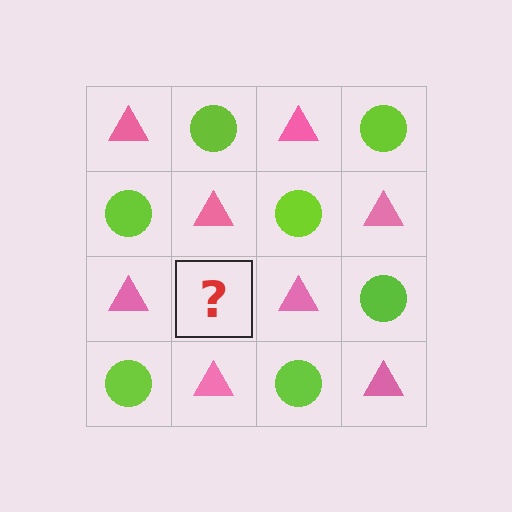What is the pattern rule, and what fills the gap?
The rule is that it alternates pink triangle and lime circle in a checkerboard pattern. The gap should be filled with a lime circle.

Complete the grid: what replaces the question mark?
The question mark should be replaced with a lime circle.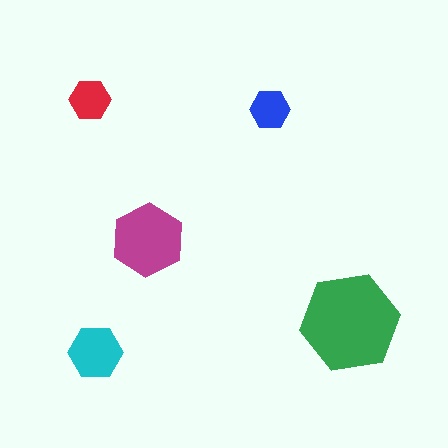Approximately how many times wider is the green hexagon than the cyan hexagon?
About 2 times wider.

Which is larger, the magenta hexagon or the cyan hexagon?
The magenta one.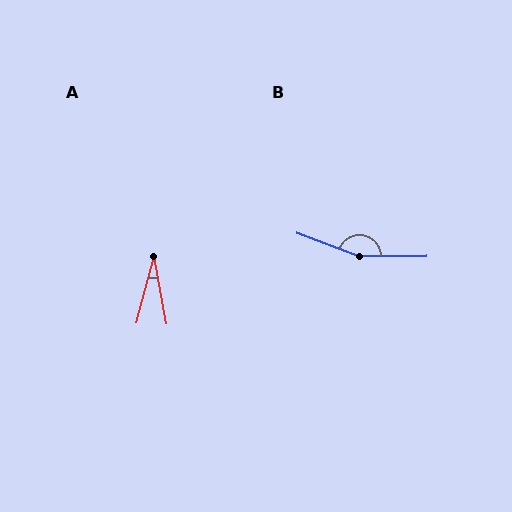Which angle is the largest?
B, at approximately 159 degrees.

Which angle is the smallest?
A, at approximately 25 degrees.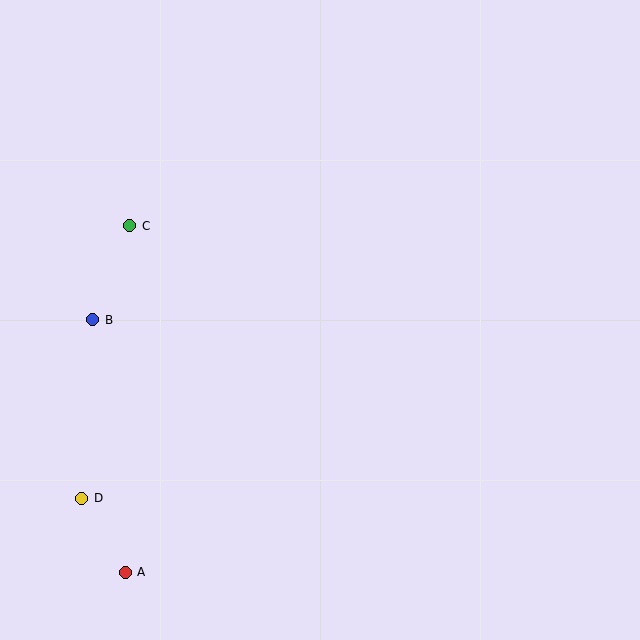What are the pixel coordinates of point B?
Point B is at (93, 320).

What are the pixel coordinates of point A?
Point A is at (125, 572).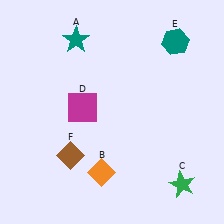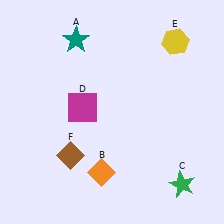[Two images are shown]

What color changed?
The hexagon (E) changed from teal in Image 1 to yellow in Image 2.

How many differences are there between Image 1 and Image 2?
There is 1 difference between the two images.